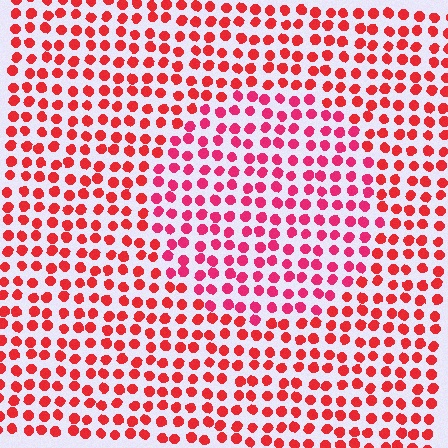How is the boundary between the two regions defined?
The boundary is defined purely by a slight shift in hue (about 21 degrees). Spacing, size, and orientation are identical on both sides.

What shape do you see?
I see a circle.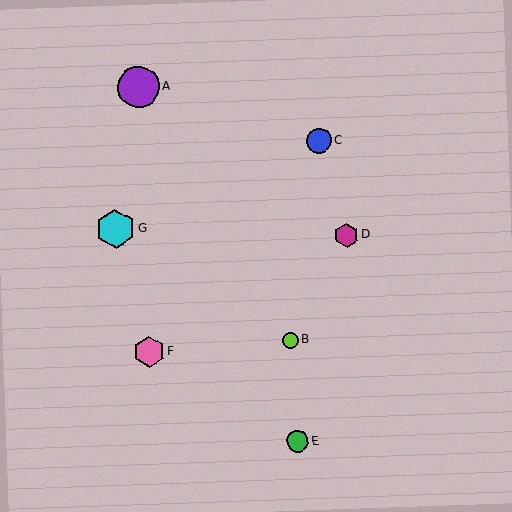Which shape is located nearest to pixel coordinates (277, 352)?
The lime circle (labeled B) at (290, 340) is nearest to that location.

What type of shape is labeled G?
Shape G is a cyan hexagon.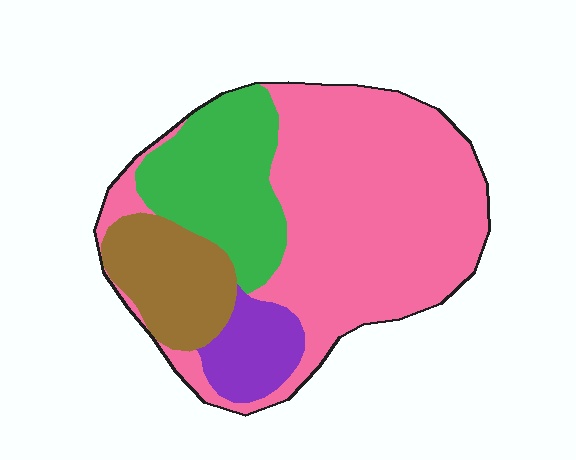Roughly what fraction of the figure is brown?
Brown covers roughly 15% of the figure.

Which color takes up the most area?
Pink, at roughly 55%.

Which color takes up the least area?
Purple, at roughly 10%.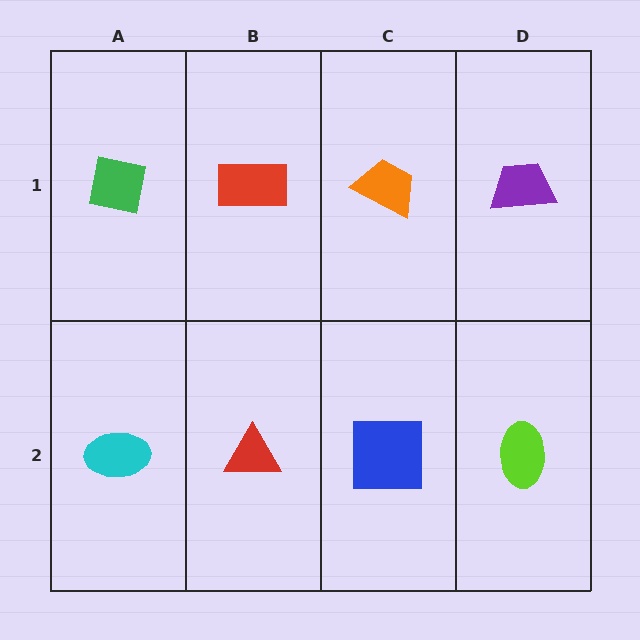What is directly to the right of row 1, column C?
A purple trapezoid.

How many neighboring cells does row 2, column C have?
3.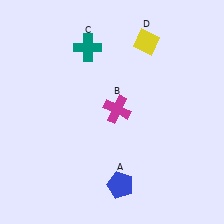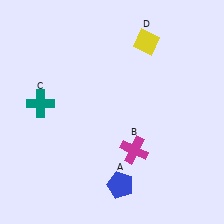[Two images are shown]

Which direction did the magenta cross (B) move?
The magenta cross (B) moved down.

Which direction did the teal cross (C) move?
The teal cross (C) moved down.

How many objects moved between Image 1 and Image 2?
2 objects moved between the two images.